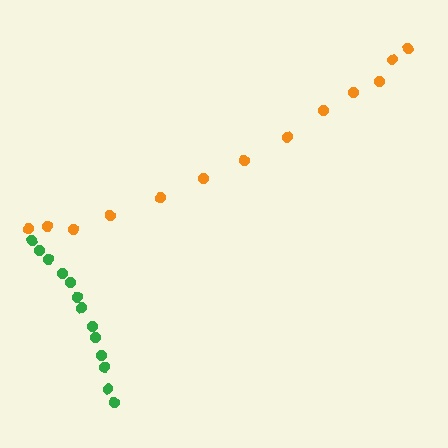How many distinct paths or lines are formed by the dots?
There are 2 distinct paths.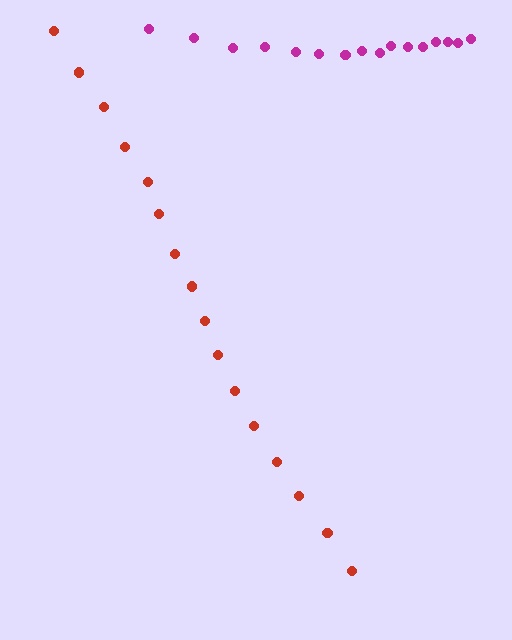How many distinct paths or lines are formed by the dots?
There are 2 distinct paths.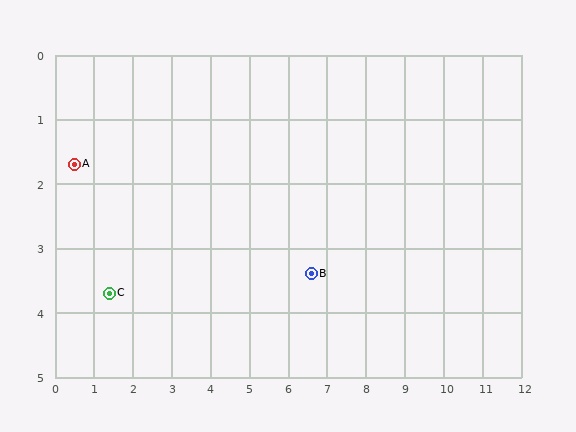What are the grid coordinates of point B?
Point B is at approximately (6.6, 3.4).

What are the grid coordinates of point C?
Point C is at approximately (1.4, 3.7).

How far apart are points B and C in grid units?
Points B and C are about 5.2 grid units apart.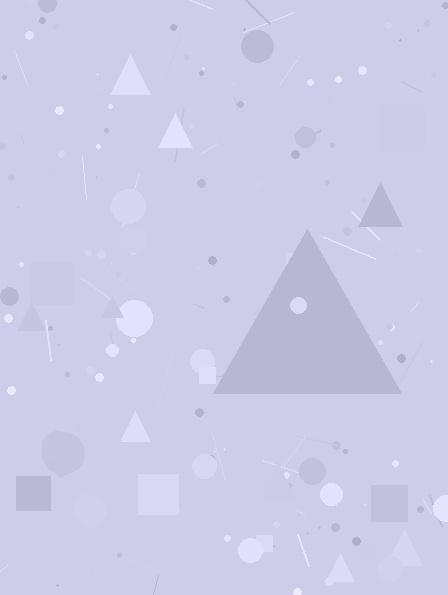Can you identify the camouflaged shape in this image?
The camouflaged shape is a triangle.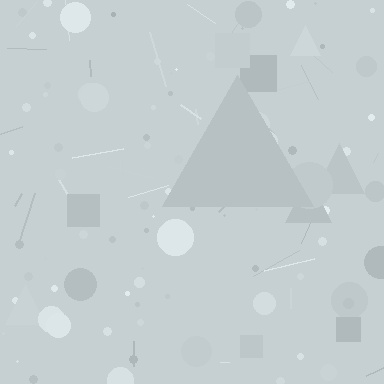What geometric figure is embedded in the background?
A triangle is embedded in the background.